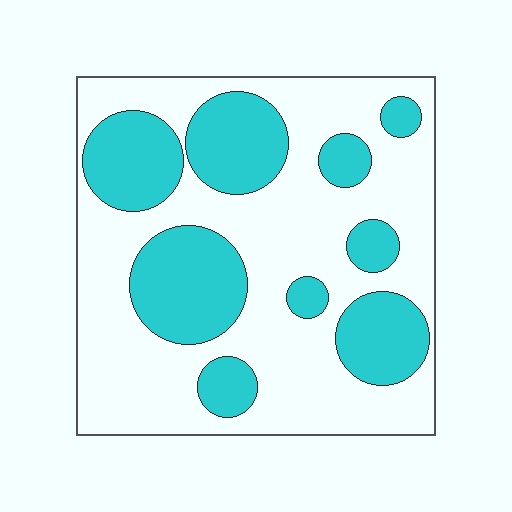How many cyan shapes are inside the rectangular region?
9.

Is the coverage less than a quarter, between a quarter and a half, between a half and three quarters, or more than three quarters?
Between a quarter and a half.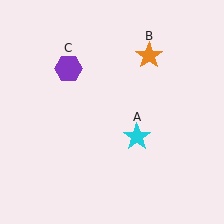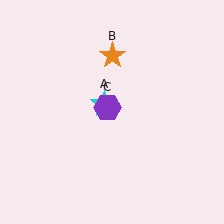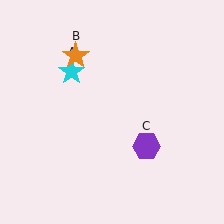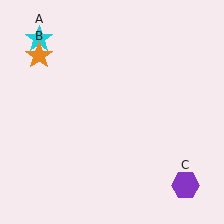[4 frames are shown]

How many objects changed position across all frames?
3 objects changed position: cyan star (object A), orange star (object B), purple hexagon (object C).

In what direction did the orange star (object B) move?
The orange star (object B) moved left.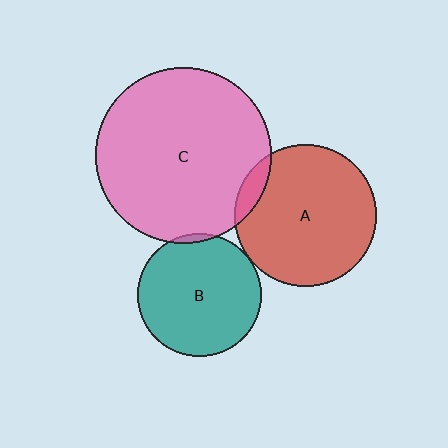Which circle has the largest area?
Circle C (pink).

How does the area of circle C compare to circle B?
Approximately 2.0 times.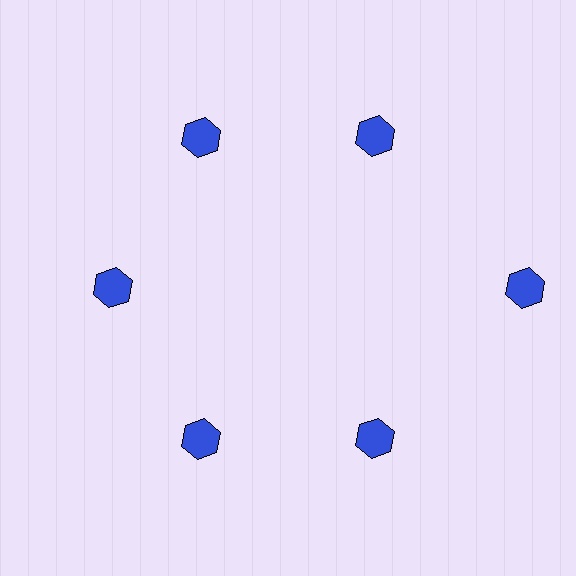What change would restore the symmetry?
The symmetry would be restored by moving it inward, back onto the ring so that all 6 hexagons sit at equal angles and equal distance from the center.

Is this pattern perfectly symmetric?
No. The 6 blue hexagons are arranged in a ring, but one element near the 3 o'clock position is pushed outward from the center, breaking the 6-fold rotational symmetry.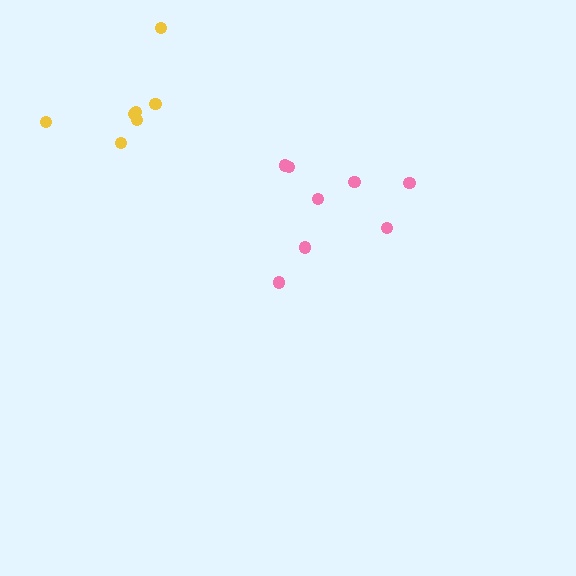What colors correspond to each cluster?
The clusters are colored: pink, yellow.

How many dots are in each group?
Group 1: 8 dots, Group 2: 7 dots (15 total).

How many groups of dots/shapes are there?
There are 2 groups.